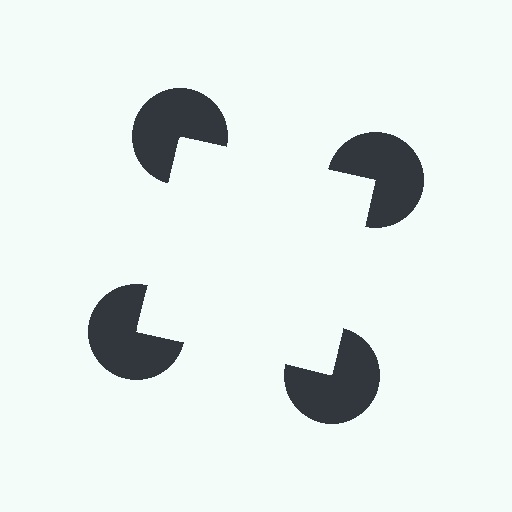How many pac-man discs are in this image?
There are 4 — one at each vertex of the illusory square.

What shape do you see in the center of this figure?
An illusory square — its edges are inferred from the aligned wedge cuts in the pac-man discs, not physically drawn.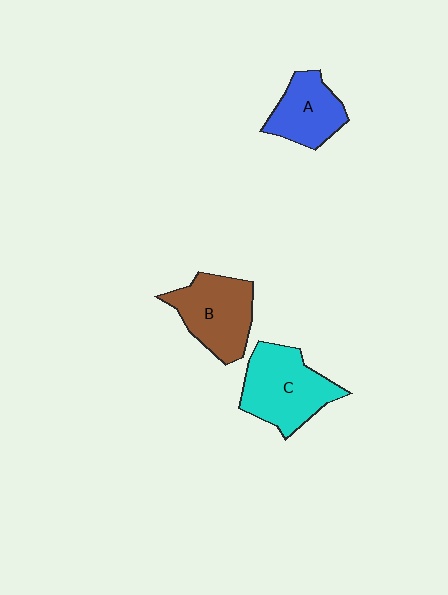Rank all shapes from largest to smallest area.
From largest to smallest: C (cyan), B (brown), A (blue).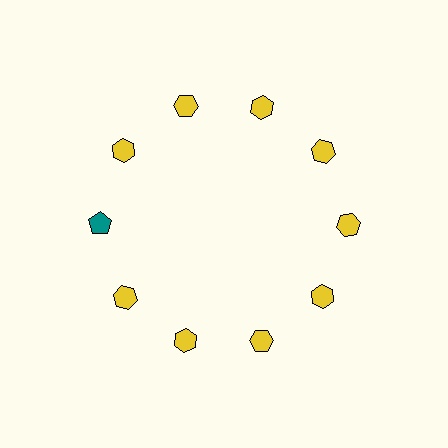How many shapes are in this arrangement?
There are 10 shapes arranged in a ring pattern.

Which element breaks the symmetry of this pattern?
The teal pentagon at roughly the 9 o'clock position breaks the symmetry. All other shapes are yellow hexagons.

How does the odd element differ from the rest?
It differs in both color (teal instead of yellow) and shape (pentagon instead of hexagon).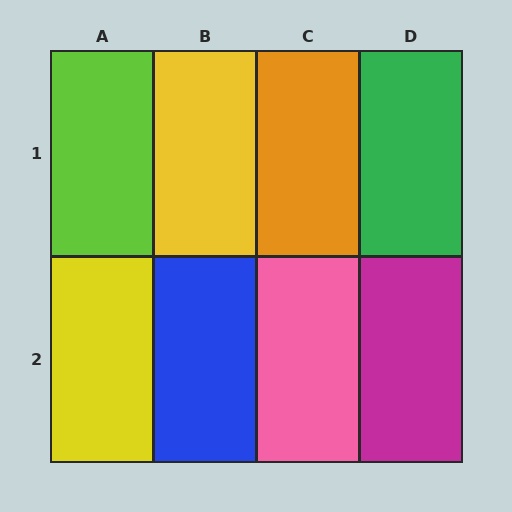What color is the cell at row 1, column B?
Yellow.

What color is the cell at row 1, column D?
Green.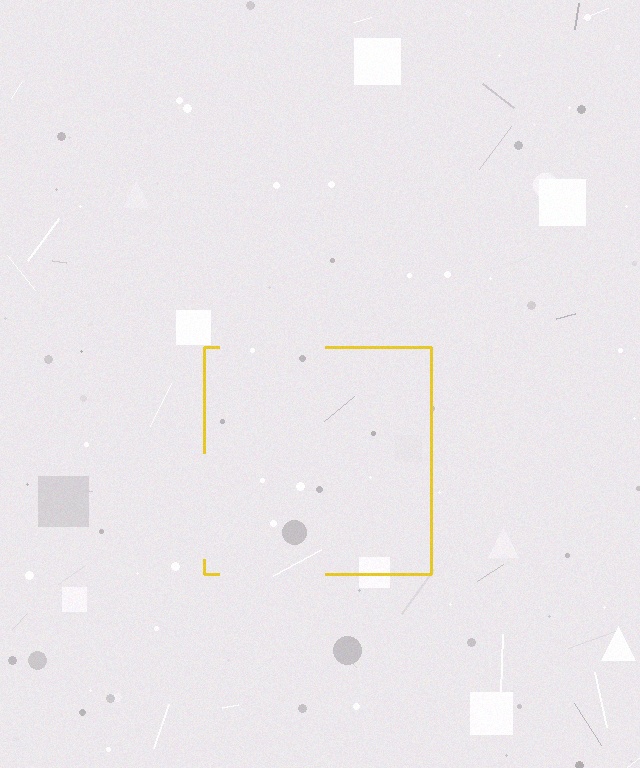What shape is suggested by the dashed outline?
The dashed outline suggests a square.